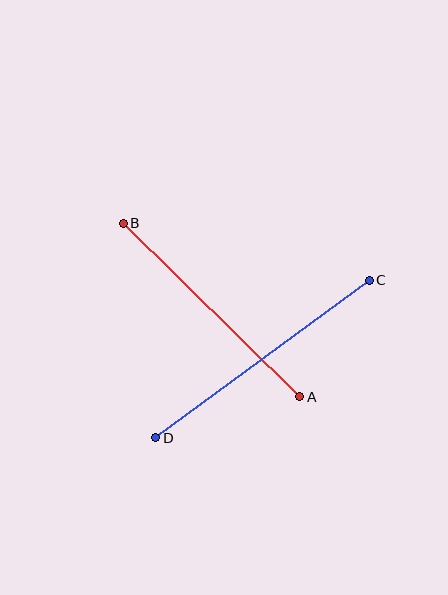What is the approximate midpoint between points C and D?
The midpoint is at approximately (262, 359) pixels.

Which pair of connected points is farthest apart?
Points C and D are farthest apart.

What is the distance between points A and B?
The distance is approximately 248 pixels.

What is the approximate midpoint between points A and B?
The midpoint is at approximately (211, 310) pixels.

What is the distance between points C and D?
The distance is approximately 265 pixels.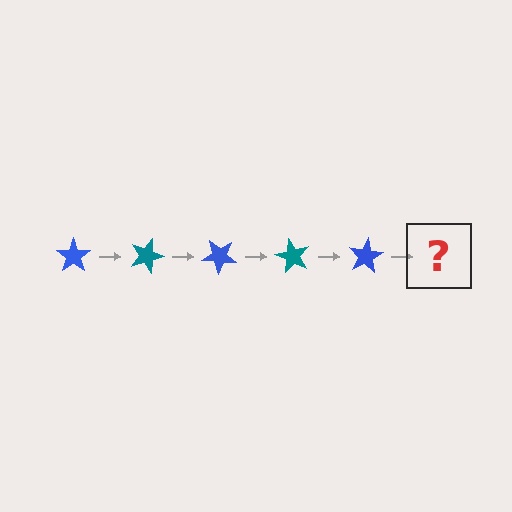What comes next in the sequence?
The next element should be a teal star, rotated 100 degrees from the start.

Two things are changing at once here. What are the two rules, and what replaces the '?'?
The two rules are that it rotates 20 degrees each step and the color cycles through blue and teal. The '?' should be a teal star, rotated 100 degrees from the start.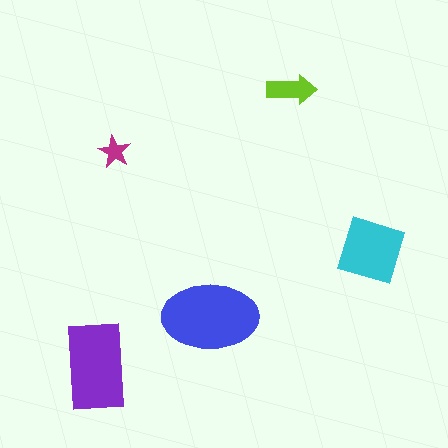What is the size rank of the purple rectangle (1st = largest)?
2nd.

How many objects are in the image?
There are 5 objects in the image.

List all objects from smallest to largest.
The magenta star, the lime arrow, the cyan square, the purple rectangle, the blue ellipse.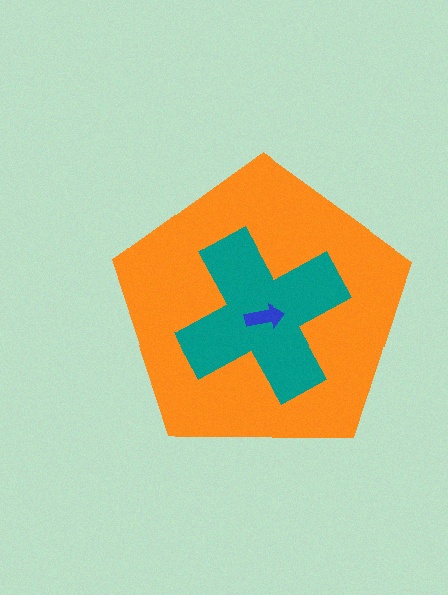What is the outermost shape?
The orange pentagon.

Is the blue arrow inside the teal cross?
Yes.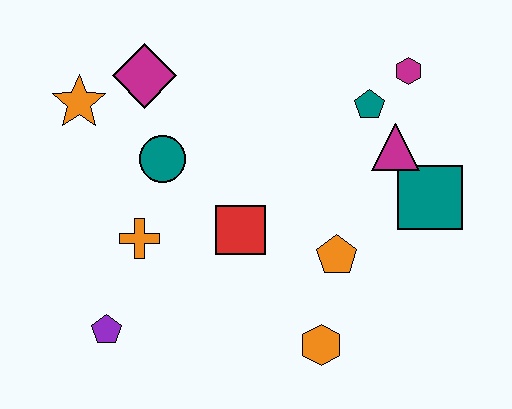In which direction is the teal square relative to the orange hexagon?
The teal square is above the orange hexagon.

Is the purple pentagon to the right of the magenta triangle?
No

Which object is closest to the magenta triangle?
The teal pentagon is closest to the magenta triangle.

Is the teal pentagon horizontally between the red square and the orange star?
No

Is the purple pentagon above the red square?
No